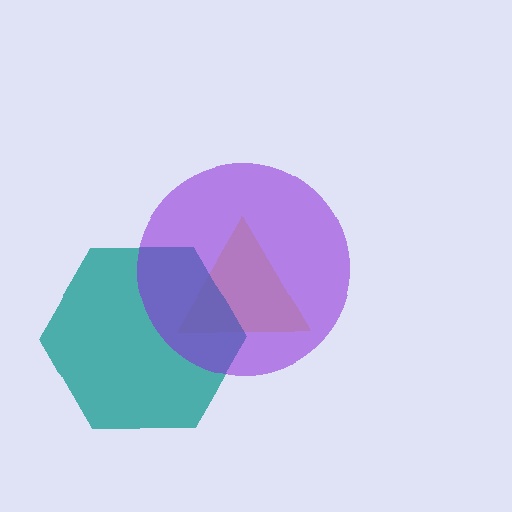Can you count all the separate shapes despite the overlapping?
Yes, there are 3 separate shapes.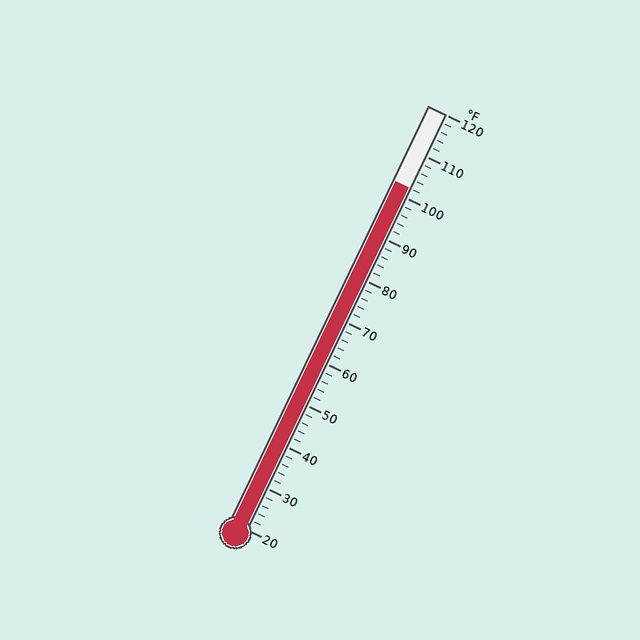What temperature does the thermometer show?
The thermometer shows approximately 102°F.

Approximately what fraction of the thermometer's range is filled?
The thermometer is filled to approximately 80% of its range.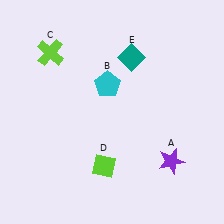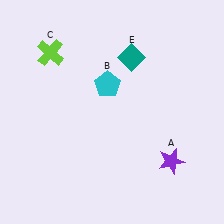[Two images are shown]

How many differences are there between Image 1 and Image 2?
There is 1 difference between the two images.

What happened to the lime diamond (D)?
The lime diamond (D) was removed in Image 2. It was in the bottom-left area of Image 1.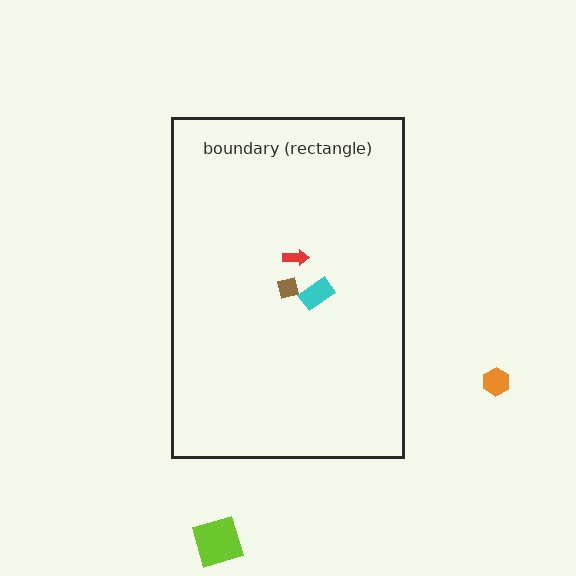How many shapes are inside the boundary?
3 inside, 2 outside.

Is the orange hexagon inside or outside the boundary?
Outside.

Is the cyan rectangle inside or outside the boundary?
Inside.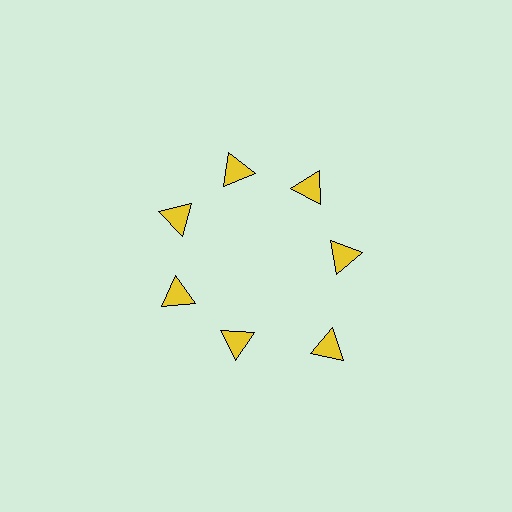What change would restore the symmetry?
The symmetry would be restored by moving it inward, back onto the ring so that all 7 triangles sit at equal angles and equal distance from the center.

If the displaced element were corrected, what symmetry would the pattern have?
It would have 7-fold rotational symmetry — the pattern would map onto itself every 51 degrees.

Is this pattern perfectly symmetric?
No. The 7 yellow triangles are arranged in a ring, but one element near the 5 o'clock position is pushed outward from the center, breaking the 7-fold rotational symmetry.